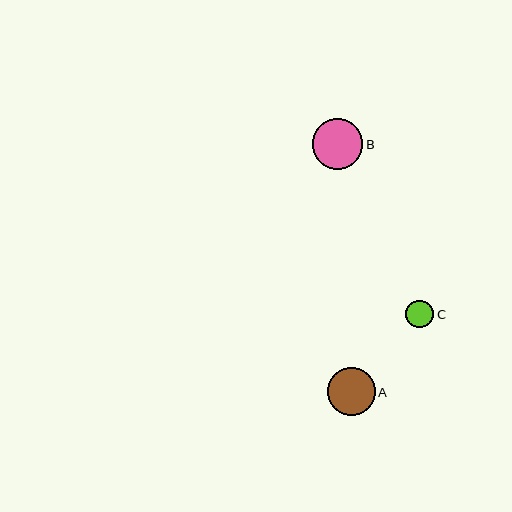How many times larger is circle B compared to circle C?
Circle B is approximately 1.8 times the size of circle C.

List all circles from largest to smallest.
From largest to smallest: B, A, C.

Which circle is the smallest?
Circle C is the smallest with a size of approximately 28 pixels.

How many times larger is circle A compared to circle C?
Circle A is approximately 1.7 times the size of circle C.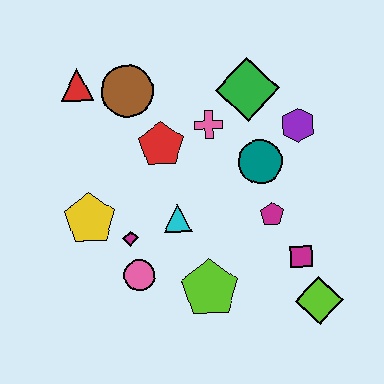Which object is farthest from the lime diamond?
The red triangle is farthest from the lime diamond.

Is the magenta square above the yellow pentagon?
No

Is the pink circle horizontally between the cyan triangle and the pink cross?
No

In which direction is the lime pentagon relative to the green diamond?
The lime pentagon is below the green diamond.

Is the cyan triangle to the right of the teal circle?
No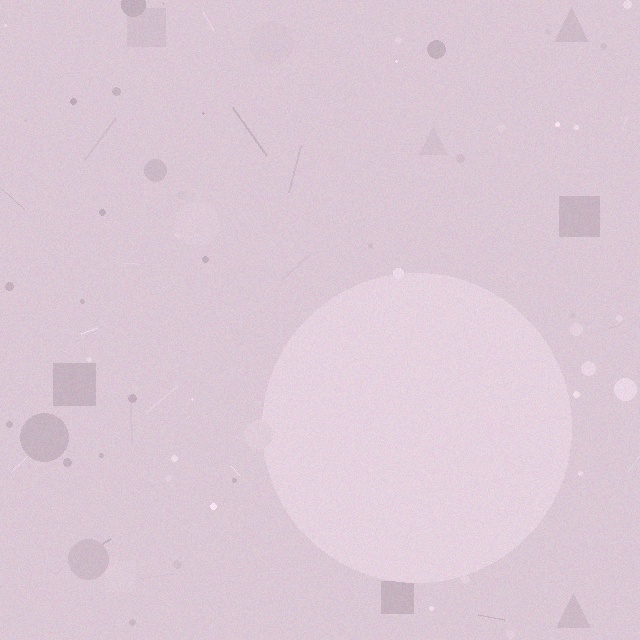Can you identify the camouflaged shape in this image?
The camouflaged shape is a circle.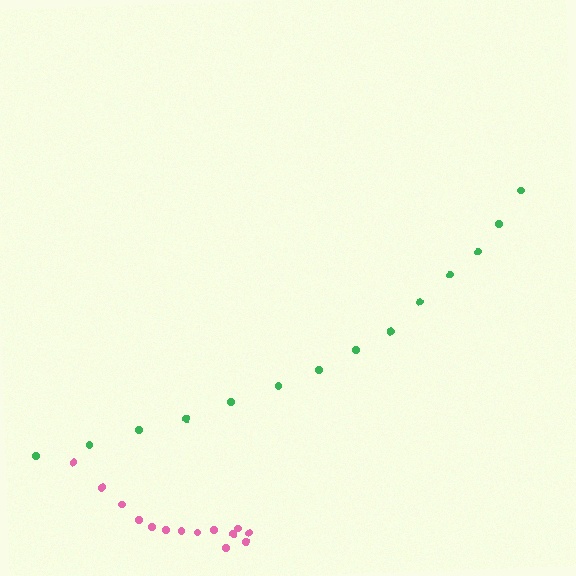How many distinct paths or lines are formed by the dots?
There are 2 distinct paths.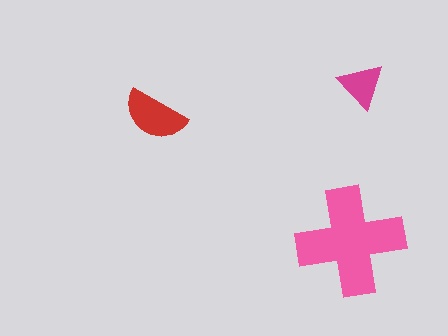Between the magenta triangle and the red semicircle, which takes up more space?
The red semicircle.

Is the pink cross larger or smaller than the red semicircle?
Larger.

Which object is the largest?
The pink cross.